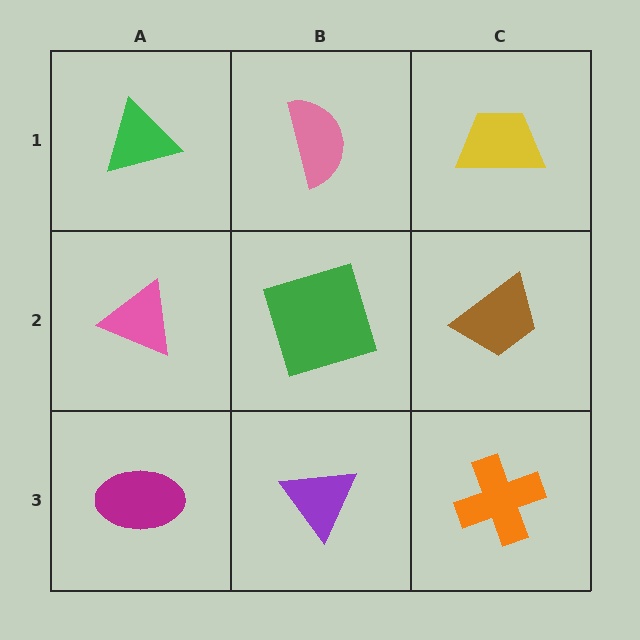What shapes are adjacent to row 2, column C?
A yellow trapezoid (row 1, column C), an orange cross (row 3, column C), a green square (row 2, column B).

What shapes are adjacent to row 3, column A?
A pink triangle (row 2, column A), a purple triangle (row 3, column B).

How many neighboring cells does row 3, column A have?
2.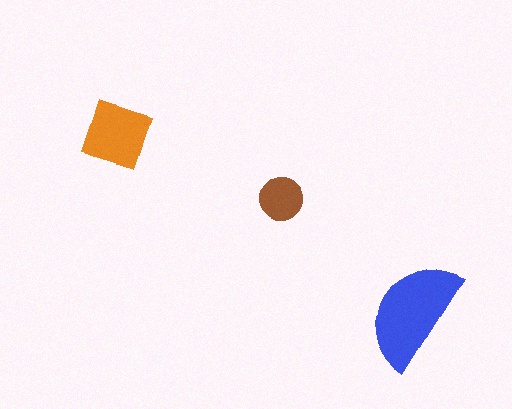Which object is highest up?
The orange diamond is topmost.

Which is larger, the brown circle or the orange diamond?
The orange diamond.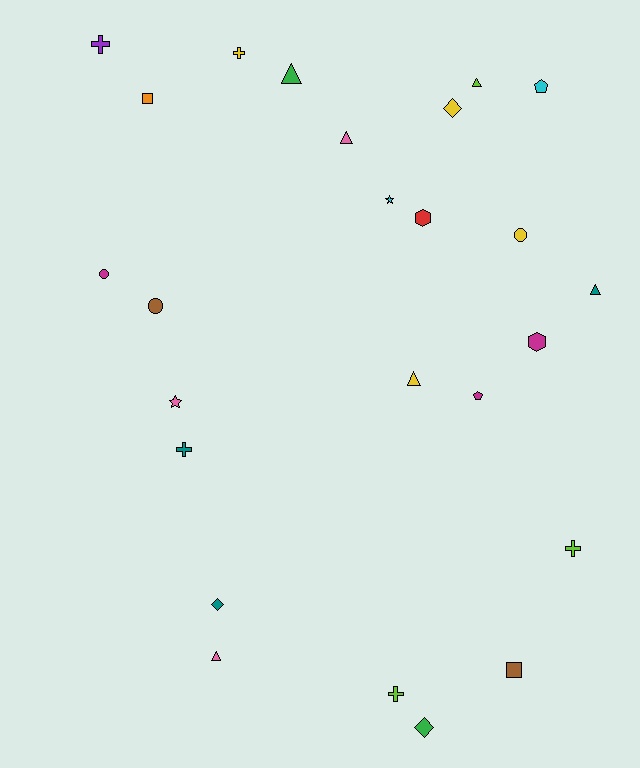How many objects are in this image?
There are 25 objects.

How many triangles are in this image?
There are 6 triangles.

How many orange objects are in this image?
There is 1 orange object.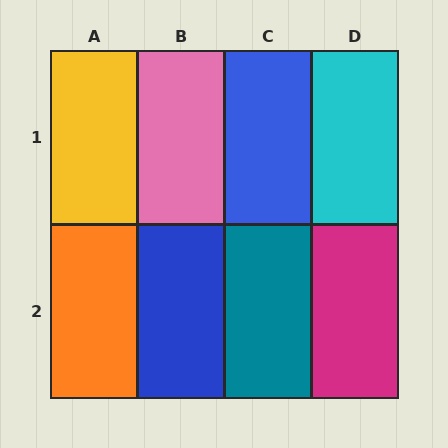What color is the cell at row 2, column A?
Orange.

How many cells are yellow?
1 cell is yellow.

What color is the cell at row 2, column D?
Magenta.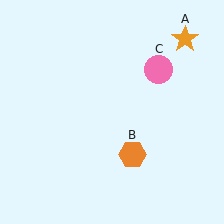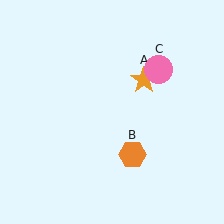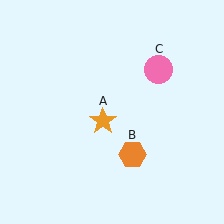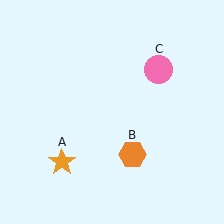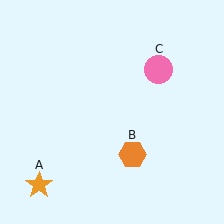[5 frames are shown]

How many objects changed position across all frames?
1 object changed position: orange star (object A).